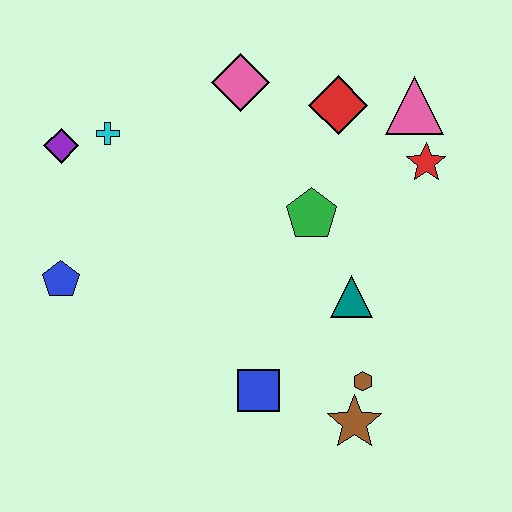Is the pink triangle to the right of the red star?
No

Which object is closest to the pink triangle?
The red star is closest to the pink triangle.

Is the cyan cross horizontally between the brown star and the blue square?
No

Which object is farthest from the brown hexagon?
The purple diamond is farthest from the brown hexagon.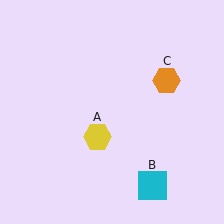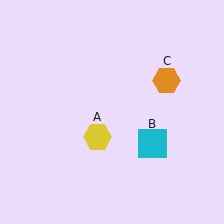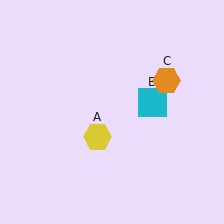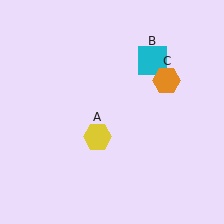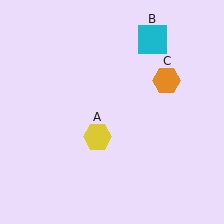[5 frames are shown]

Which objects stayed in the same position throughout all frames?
Yellow hexagon (object A) and orange hexagon (object C) remained stationary.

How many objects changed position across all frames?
1 object changed position: cyan square (object B).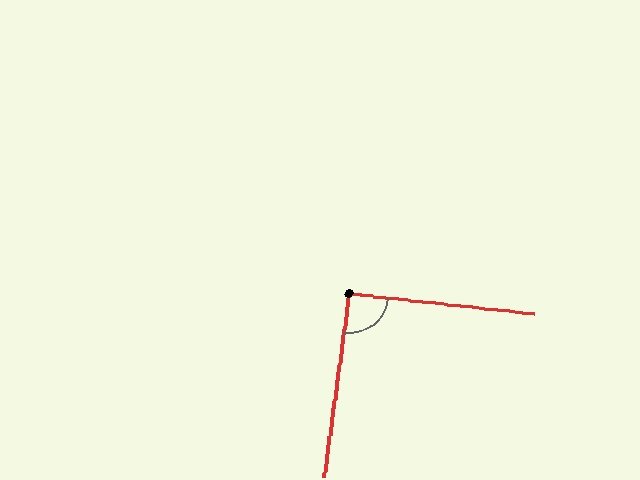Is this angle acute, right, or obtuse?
It is approximately a right angle.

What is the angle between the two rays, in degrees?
Approximately 92 degrees.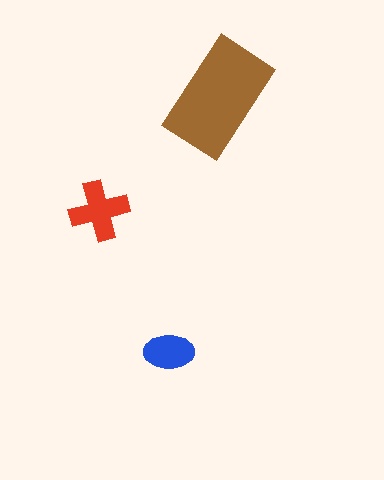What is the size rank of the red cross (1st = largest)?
2nd.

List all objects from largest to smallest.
The brown rectangle, the red cross, the blue ellipse.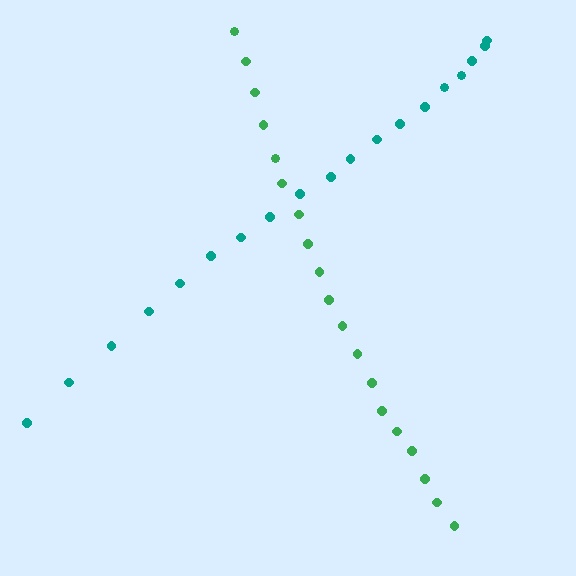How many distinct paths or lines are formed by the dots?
There are 2 distinct paths.